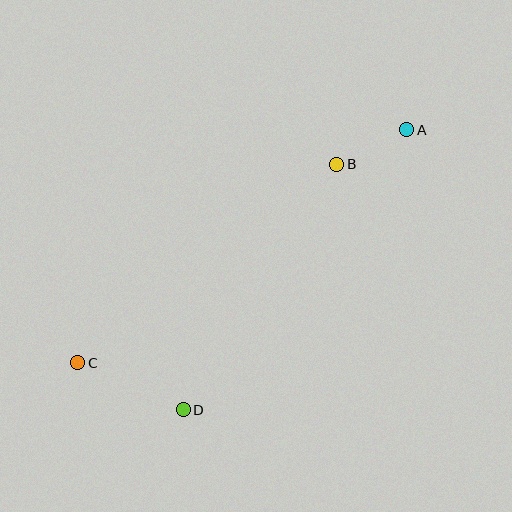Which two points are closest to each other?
Points A and B are closest to each other.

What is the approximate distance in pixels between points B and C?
The distance between B and C is approximately 326 pixels.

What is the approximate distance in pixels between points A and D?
The distance between A and D is approximately 358 pixels.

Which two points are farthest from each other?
Points A and C are farthest from each other.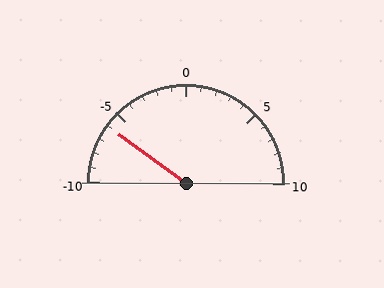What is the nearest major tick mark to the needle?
The nearest major tick mark is -5.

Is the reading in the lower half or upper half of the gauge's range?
The reading is in the lower half of the range (-10 to 10).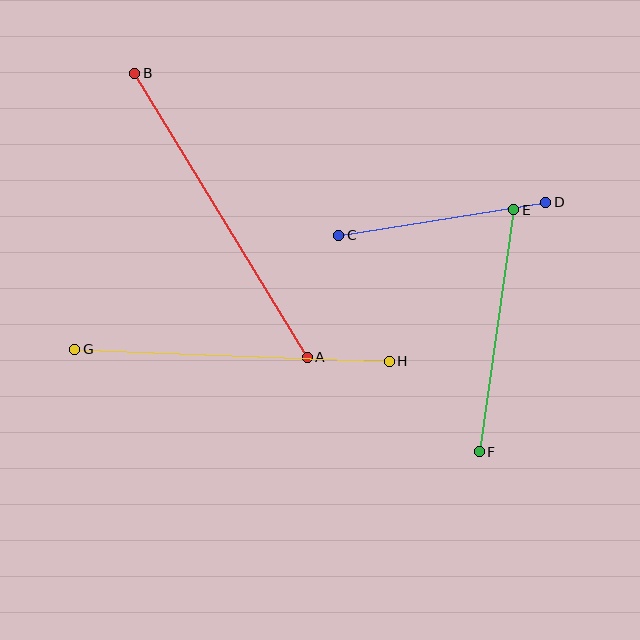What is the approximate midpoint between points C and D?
The midpoint is at approximately (442, 219) pixels.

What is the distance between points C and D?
The distance is approximately 209 pixels.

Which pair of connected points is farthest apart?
Points A and B are farthest apart.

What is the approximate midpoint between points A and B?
The midpoint is at approximately (221, 215) pixels.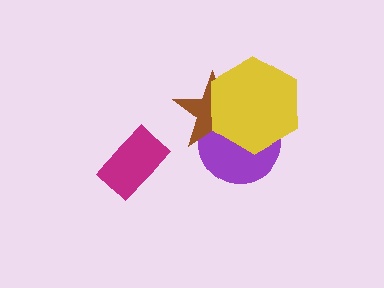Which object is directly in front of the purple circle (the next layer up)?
The brown star is directly in front of the purple circle.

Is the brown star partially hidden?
Yes, it is partially covered by another shape.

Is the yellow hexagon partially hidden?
No, no other shape covers it.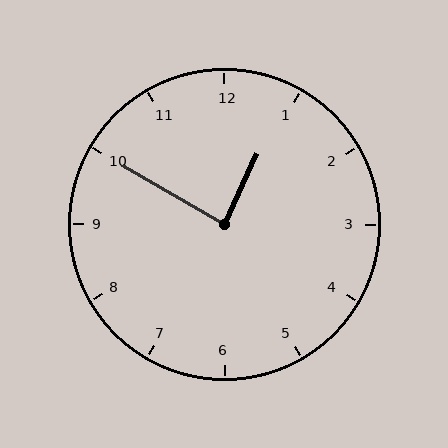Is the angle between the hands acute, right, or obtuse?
It is right.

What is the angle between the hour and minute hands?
Approximately 85 degrees.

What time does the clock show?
12:50.